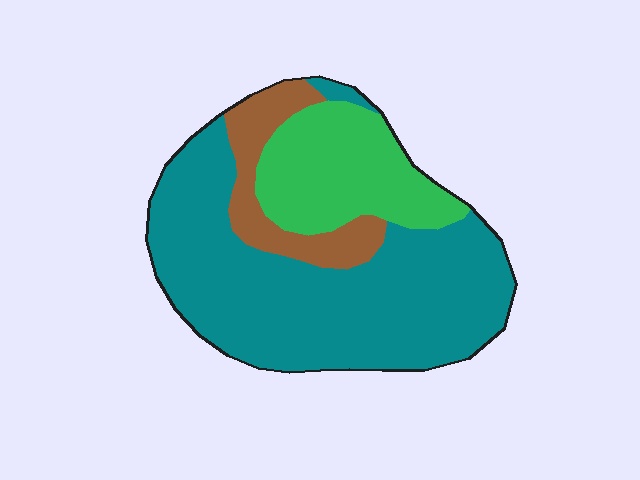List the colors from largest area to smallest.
From largest to smallest: teal, green, brown.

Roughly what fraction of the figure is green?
Green covers around 25% of the figure.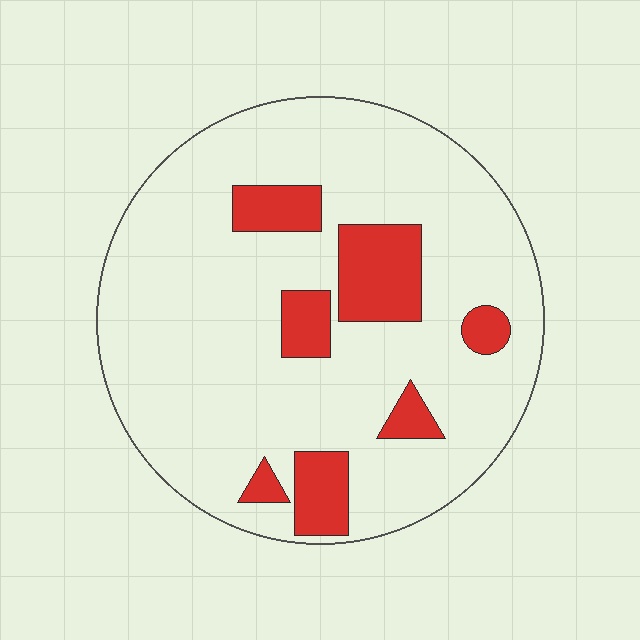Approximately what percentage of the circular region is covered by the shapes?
Approximately 15%.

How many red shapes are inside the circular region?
7.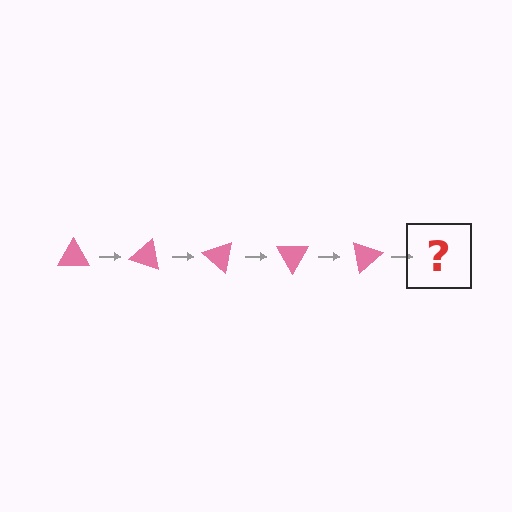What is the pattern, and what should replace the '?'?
The pattern is that the triangle rotates 20 degrees each step. The '?' should be a pink triangle rotated 100 degrees.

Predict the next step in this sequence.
The next step is a pink triangle rotated 100 degrees.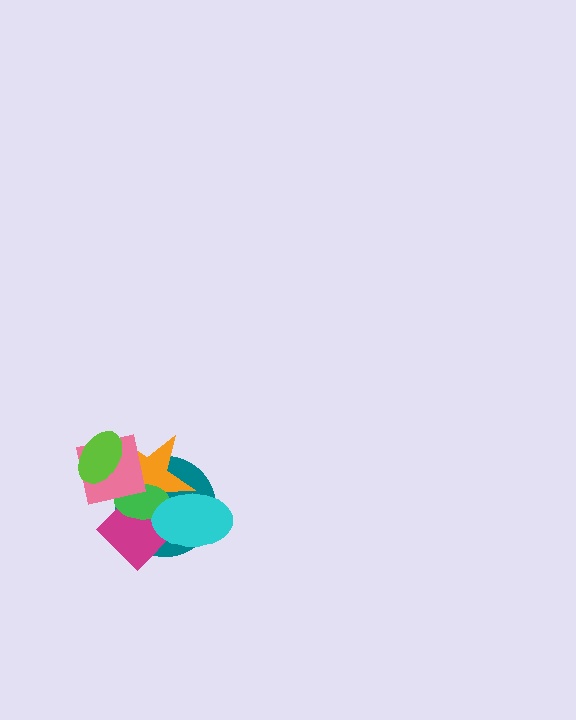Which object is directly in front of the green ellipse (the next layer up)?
The pink square is directly in front of the green ellipse.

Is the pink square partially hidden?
Yes, it is partially covered by another shape.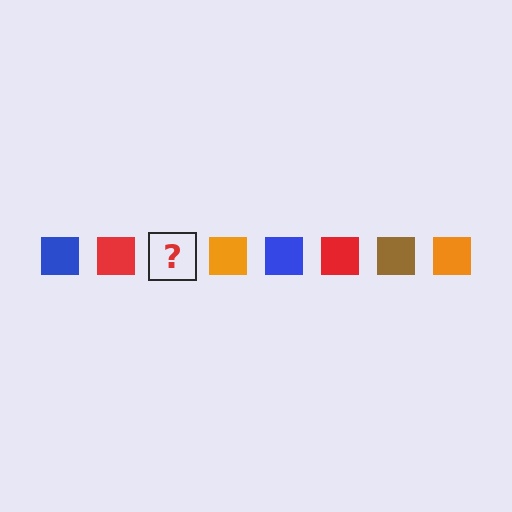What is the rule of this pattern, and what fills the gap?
The rule is that the pattern cycles through blue, red, brown, orange squares. The gap should be filled with a brown square.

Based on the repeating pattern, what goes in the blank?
The blank should be a brown square.